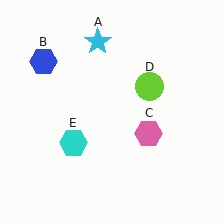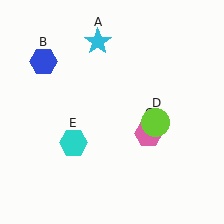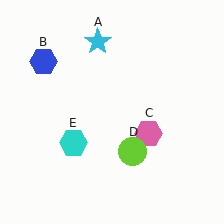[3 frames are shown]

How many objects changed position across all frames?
1 object changed position: lime circle (object D).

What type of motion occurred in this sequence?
The lime circle (object D) rotated clockwise around the center of the scene.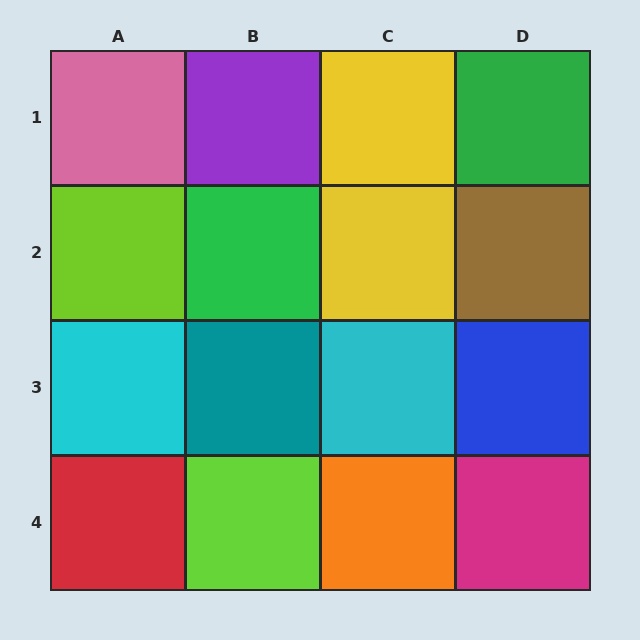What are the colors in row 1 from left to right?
Pink, purple, yellow, green.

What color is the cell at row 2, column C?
Yellow.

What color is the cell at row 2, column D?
Brown.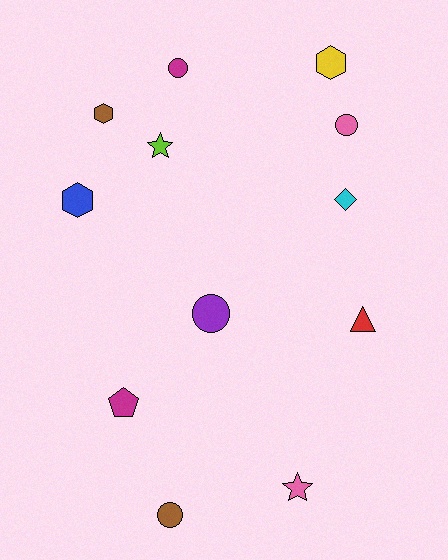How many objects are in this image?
There are 12 objects.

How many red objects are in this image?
There is 1 red object.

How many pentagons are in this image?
There is 1 pentagon.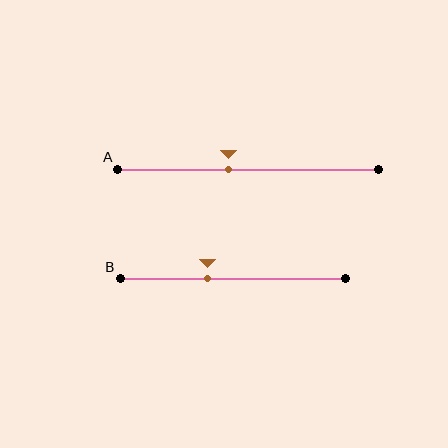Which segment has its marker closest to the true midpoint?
Segment A has its marker closest to the true midpoint.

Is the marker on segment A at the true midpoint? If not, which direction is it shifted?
No, the marker on segment A is shifted to the left by about 8% of the segment length.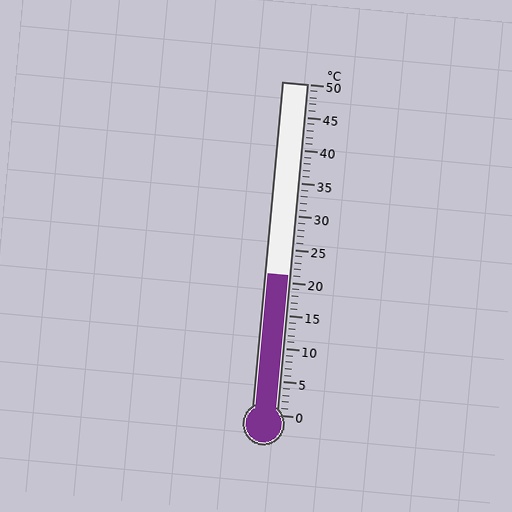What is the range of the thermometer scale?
The thermometer scale ranges from 0°C to 50°C.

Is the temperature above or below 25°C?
The temperature is below 25°C.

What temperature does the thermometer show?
The thermometer shows approximately 21°C.